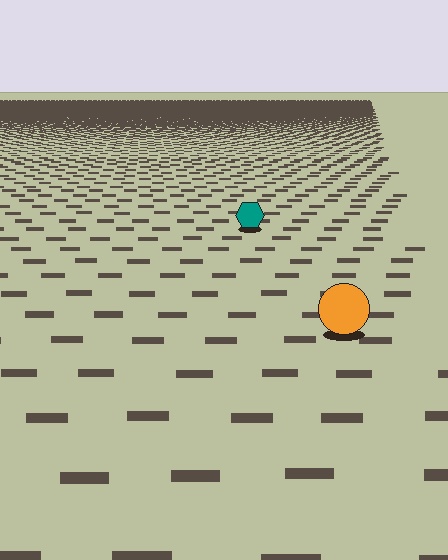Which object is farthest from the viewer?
The teal hexagon is farthest from the viewer. It appears smaller and the ground texture around it is denser.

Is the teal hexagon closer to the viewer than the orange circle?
No. The orange circle is closer — you can tell from the texture gradient: the ground texture is coarser near it.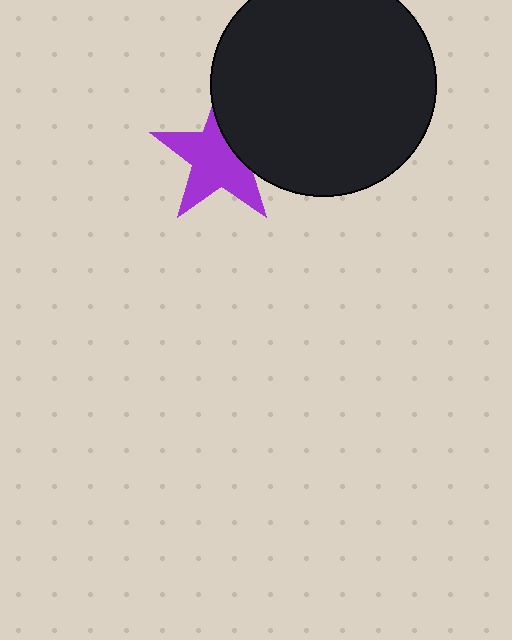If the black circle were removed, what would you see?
You would see the complete purple star.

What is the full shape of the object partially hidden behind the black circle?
The partially hidden object is a purple star.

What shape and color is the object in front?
The object in front is a black circle.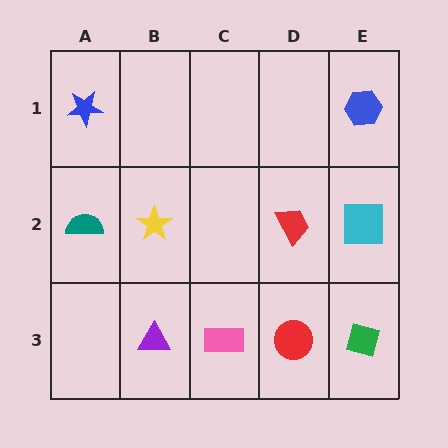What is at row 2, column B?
A yellow star.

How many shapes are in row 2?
4 shapes.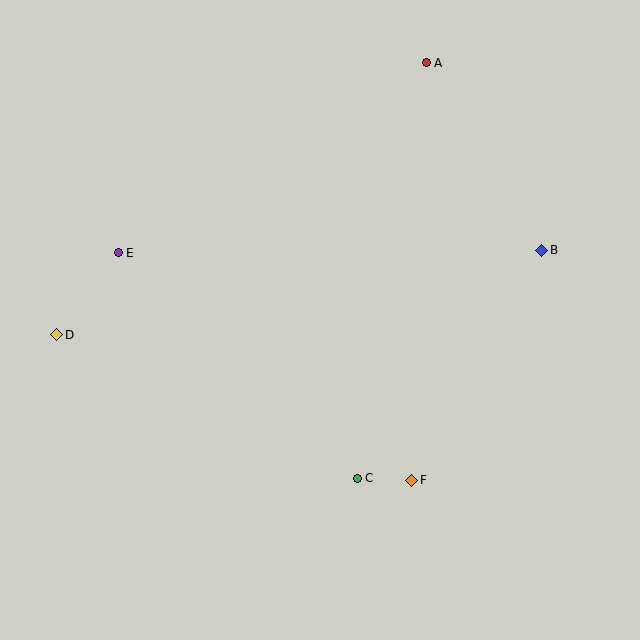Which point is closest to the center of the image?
Point C at (357, 478) is closest to the center.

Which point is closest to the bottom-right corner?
Point F is closest to the bottom-right corner.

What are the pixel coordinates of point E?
Point E is at (118, 253).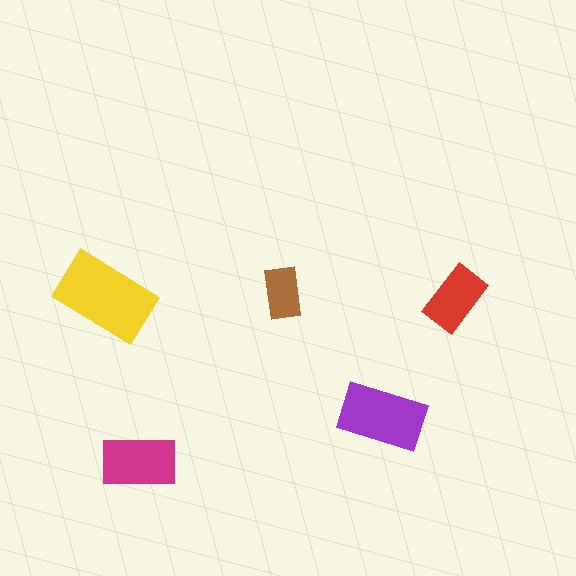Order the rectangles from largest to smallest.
the yellow one, the purple one, the magenta one, the red one, the brown one.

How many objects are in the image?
There are 5 objects in the image.